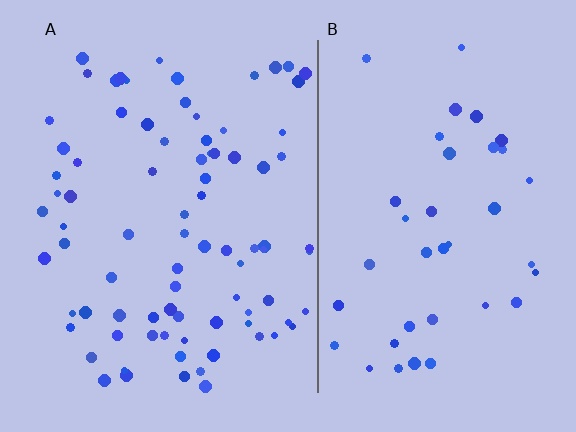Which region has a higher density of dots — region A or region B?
A (the left).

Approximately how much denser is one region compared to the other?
Approximately 2.1× — region A over region B.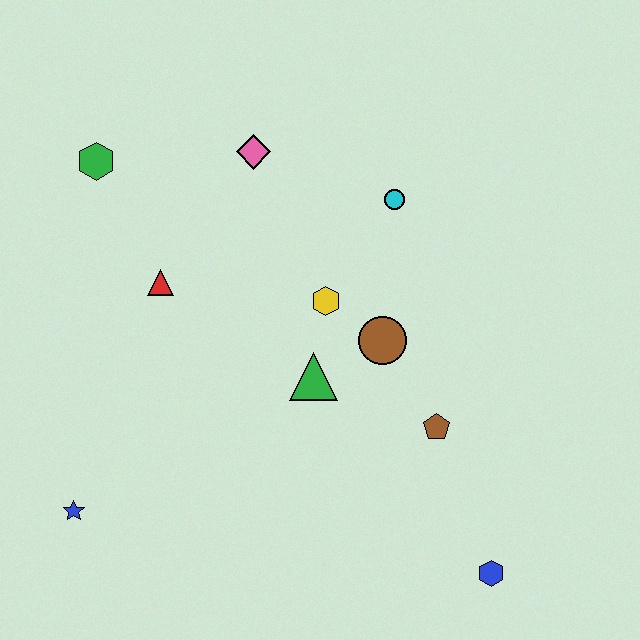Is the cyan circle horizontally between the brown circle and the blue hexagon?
Yes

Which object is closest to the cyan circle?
The yellow hexagon is closest to the cyan circle.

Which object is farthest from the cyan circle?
The blue star is farthest from the cyan circle.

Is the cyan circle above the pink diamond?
No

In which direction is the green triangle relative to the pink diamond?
The green triangle is below the pink diamond.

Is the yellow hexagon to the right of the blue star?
Yes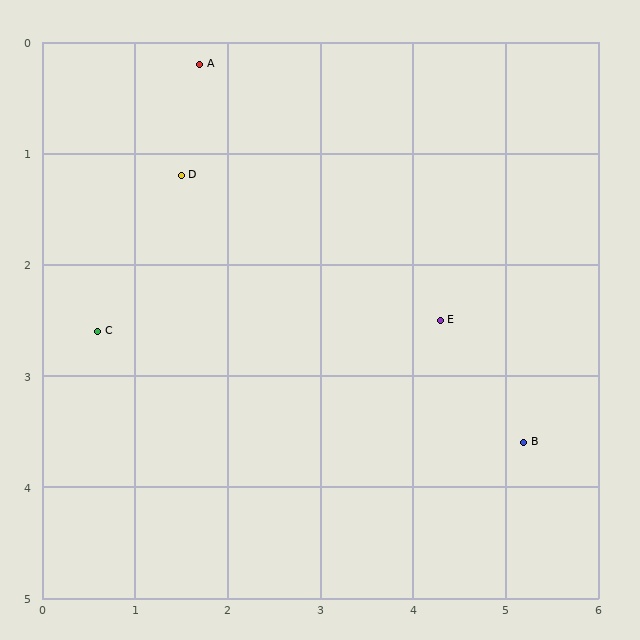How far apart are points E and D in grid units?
Points E and D are about 3.1 grid units apart.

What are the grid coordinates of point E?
Point E is at approximately (4.3, 2.5).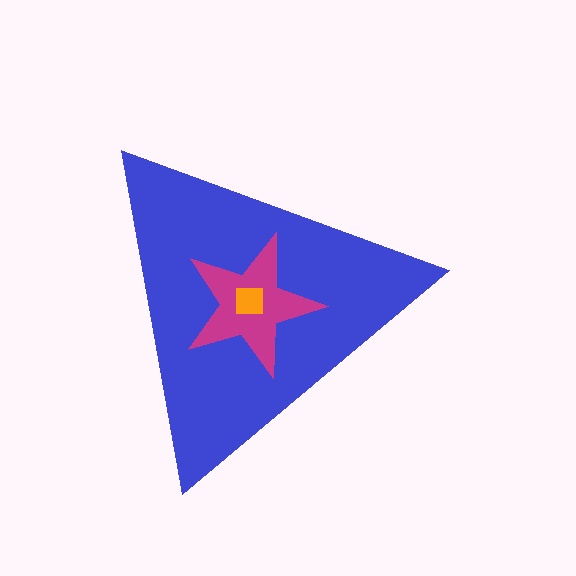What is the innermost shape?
The orange square.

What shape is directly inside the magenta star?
The orange square.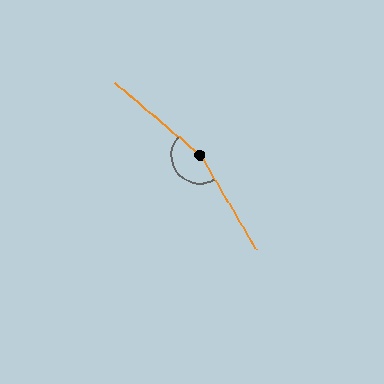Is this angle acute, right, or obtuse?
It is obtuse.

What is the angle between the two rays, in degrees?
Approximately 161 degrees.